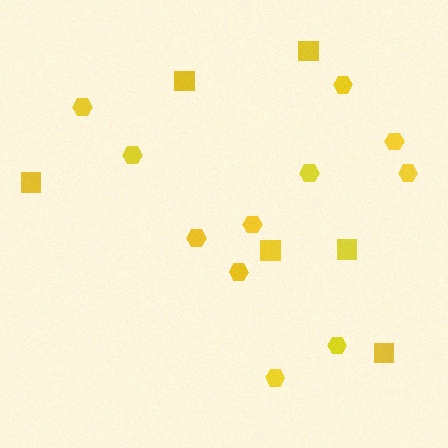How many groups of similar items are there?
There are 2 groups: one group of hexagons (11) and one group of squares (6).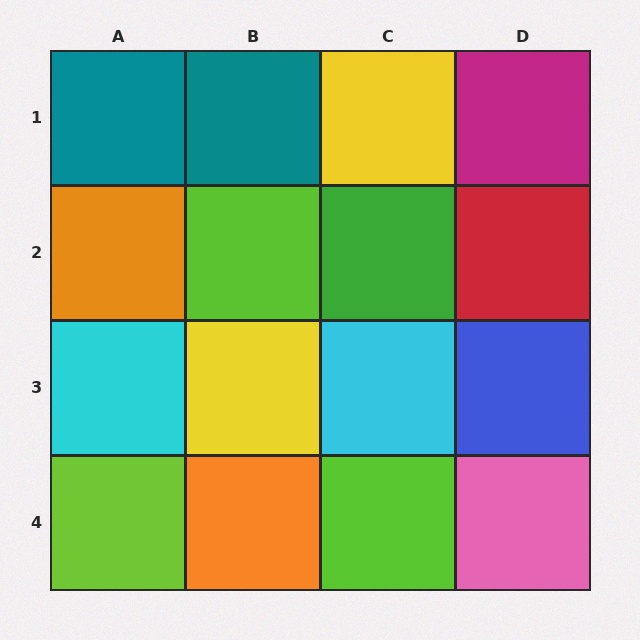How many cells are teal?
2 cells are teal.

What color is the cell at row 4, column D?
Pink.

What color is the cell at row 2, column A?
Orange.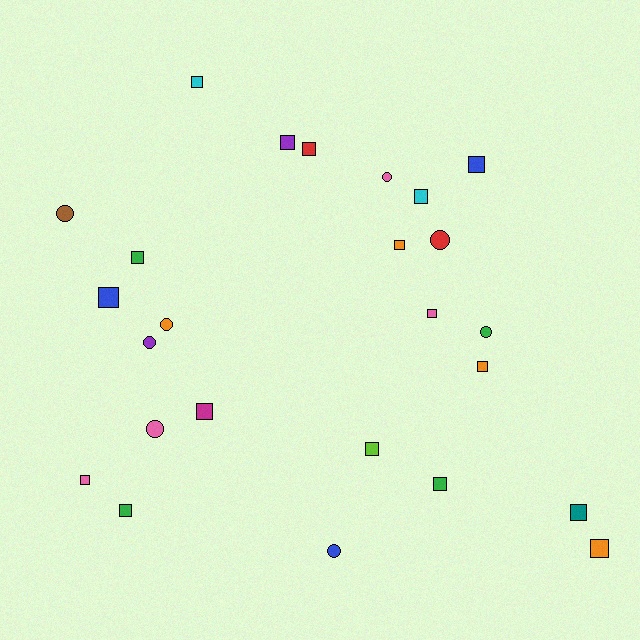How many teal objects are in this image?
There is 1 teal object.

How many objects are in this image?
There are 25 objects.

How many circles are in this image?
There are 8 circles.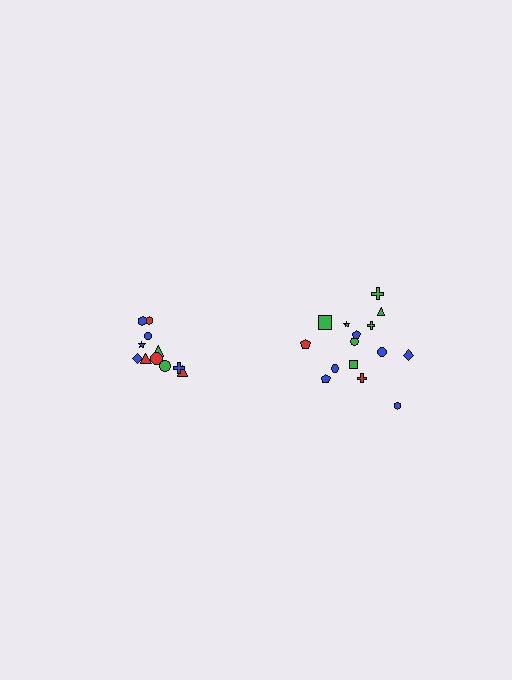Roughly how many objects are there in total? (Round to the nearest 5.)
Roughly 25 objects in total.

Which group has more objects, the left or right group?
The right group.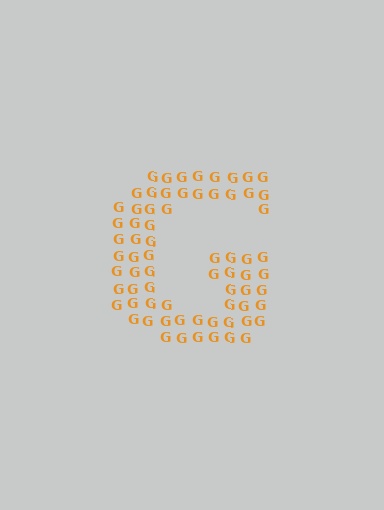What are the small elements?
The small elements are letter G's.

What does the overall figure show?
The overall figure shows the letter G.